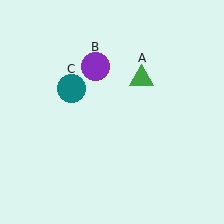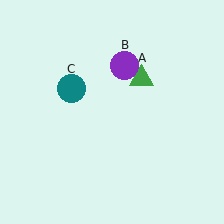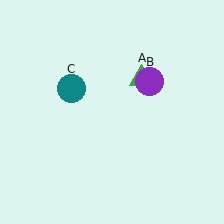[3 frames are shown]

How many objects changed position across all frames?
1 object changed position: purple circle (object B).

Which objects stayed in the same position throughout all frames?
Green triangle (object A) and teal circle (object C) remained stationary.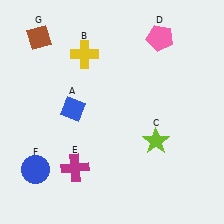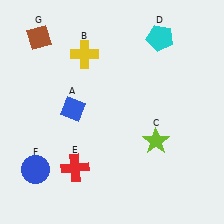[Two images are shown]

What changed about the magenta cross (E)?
In Image 1, E is magenta. In Image 2, it changed to red.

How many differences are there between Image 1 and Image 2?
There are 2 differences between the two images.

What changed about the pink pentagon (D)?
In Image 1, D is pink. In Image 2, it changed to cyan.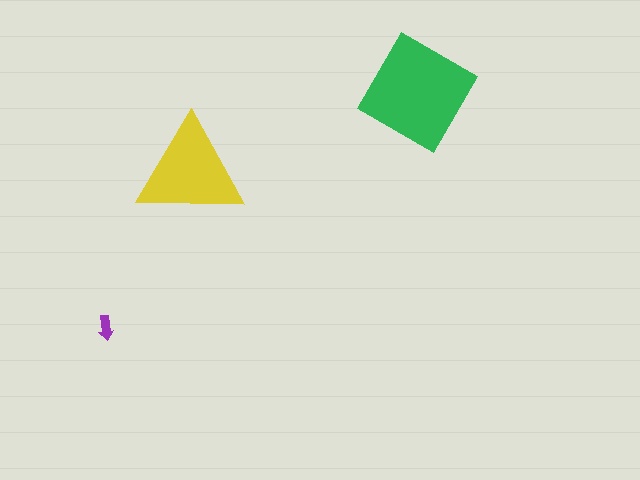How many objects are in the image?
There are 3 objects in the image.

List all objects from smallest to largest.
The purple arrow, the yellow triangle, the green square.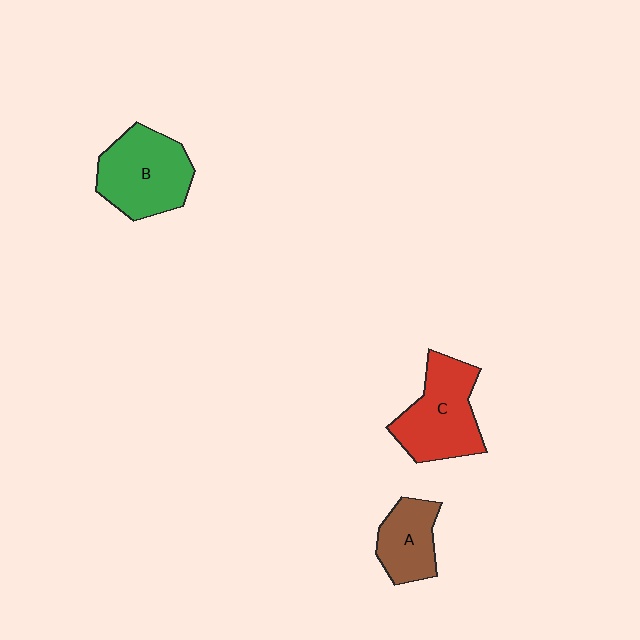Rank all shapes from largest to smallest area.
From largest to smallest: B (green), C (red), A (brown).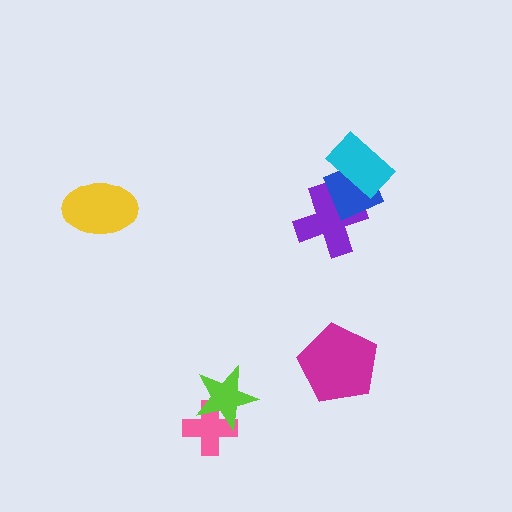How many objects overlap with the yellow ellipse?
0 objects overlap with the yellow ellipse.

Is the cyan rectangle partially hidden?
No, no other shape covers it.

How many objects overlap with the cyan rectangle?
1 object overlaps with the cyan rectangle.